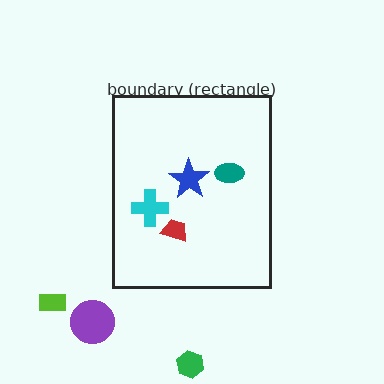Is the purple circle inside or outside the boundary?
Outside.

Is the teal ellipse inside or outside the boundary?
Inside.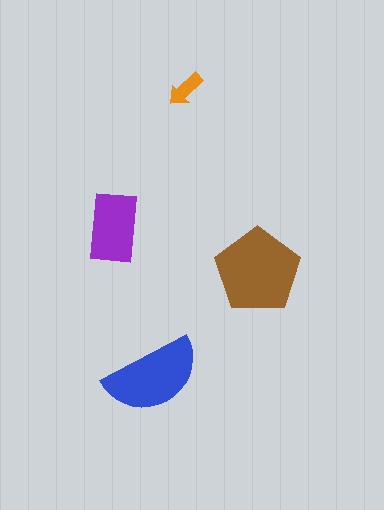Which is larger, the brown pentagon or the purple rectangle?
The brown pentagon.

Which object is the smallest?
The orange arrow.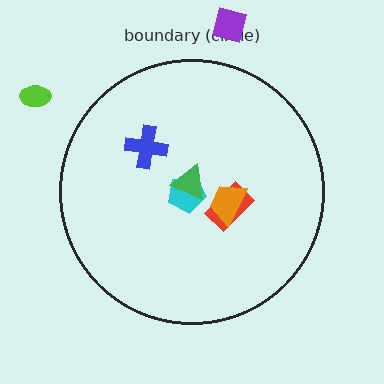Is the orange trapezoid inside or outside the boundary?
Inside.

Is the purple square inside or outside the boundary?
Outside.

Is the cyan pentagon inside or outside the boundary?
Inside.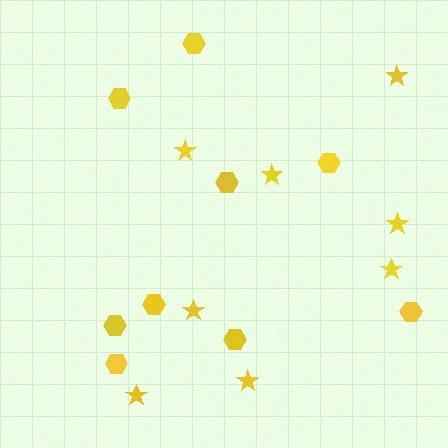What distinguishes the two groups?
There are 2 groups: one group of hexagons (9) and one group of stars (8).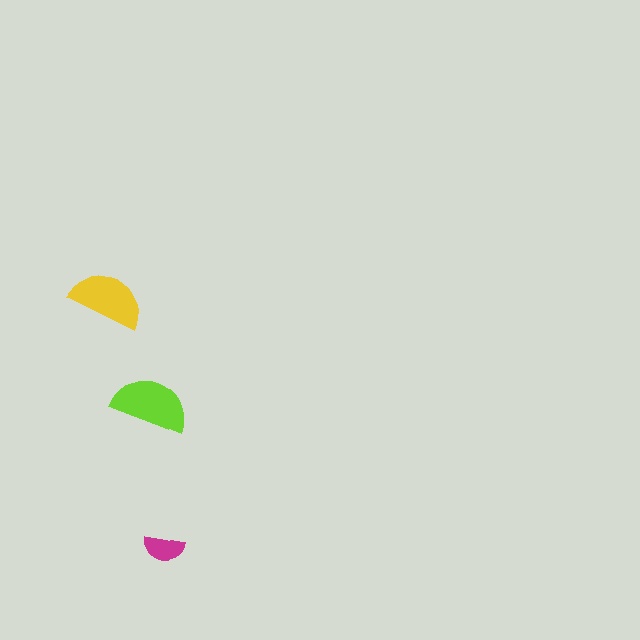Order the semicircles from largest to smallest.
the lime one, the yellow one, the magenta one.